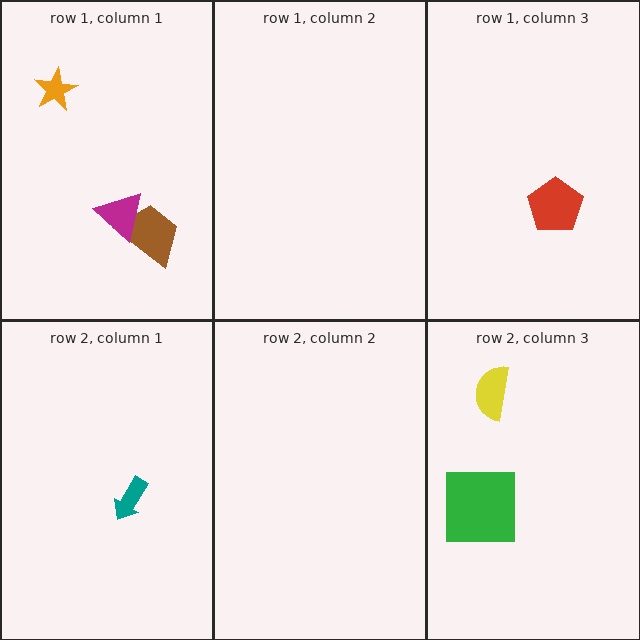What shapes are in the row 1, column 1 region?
The brown trapezoid, the magenta triangle, the orange star.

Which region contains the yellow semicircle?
The row 2, column 3 region.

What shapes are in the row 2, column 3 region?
The yellow semicircle, the green square.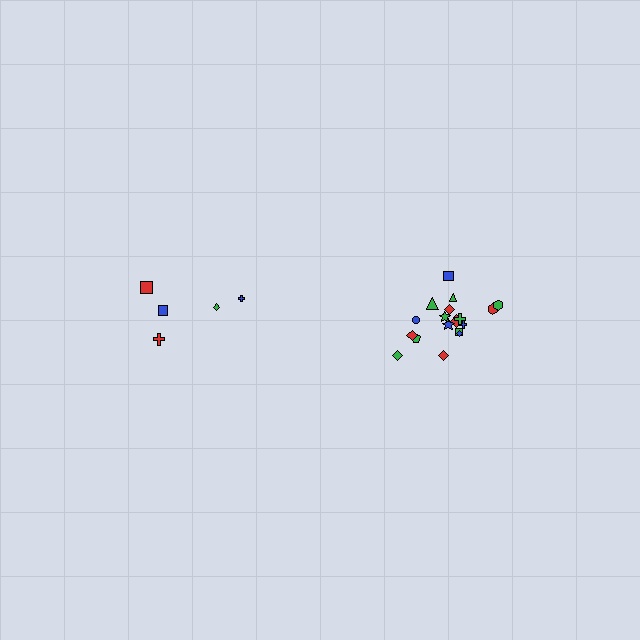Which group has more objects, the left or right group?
The right group.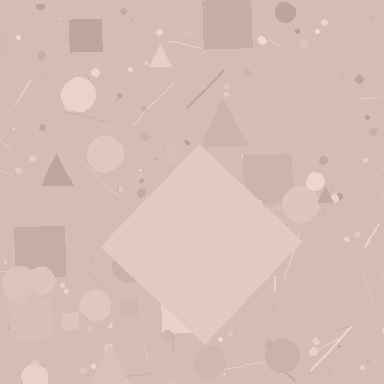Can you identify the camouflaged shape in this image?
The camouflaged shape is a diamond.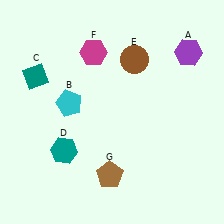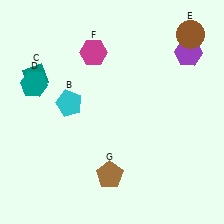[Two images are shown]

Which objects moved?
The objects that moved are: the teal hexagon (D), the brown circle (E).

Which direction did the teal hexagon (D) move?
The teal hexagon (D) moved up.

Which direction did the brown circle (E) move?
The brown circle (E) moved right.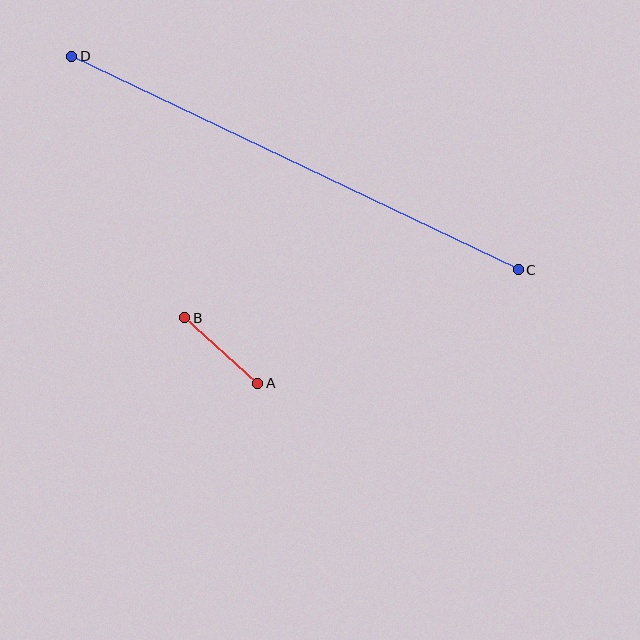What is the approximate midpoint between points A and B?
The midpoint is at approximately (221, 350) pixels.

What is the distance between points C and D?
The distance is approximately 495 pixels.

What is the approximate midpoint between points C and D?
The midpoint is at approximately (295, 163) pixels.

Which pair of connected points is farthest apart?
Points C and D are farthest apart.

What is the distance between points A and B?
The distance is approximately 98 pixels.